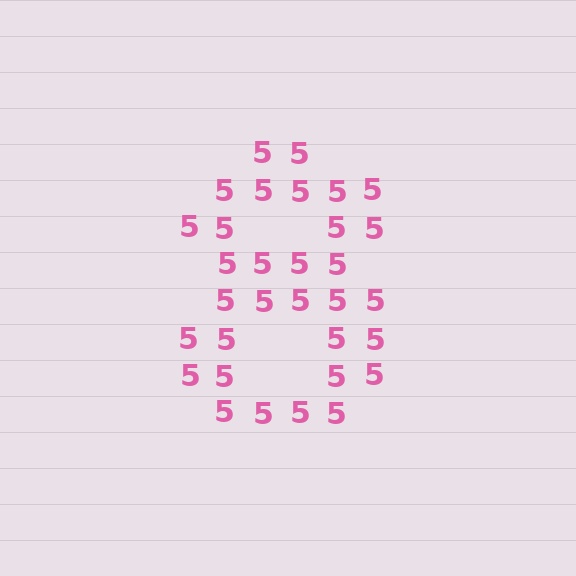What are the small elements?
The small elements are digit 5's.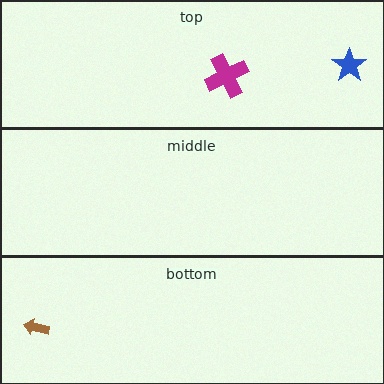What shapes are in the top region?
The blue star, the magenta cross.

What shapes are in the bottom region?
The brown arrow.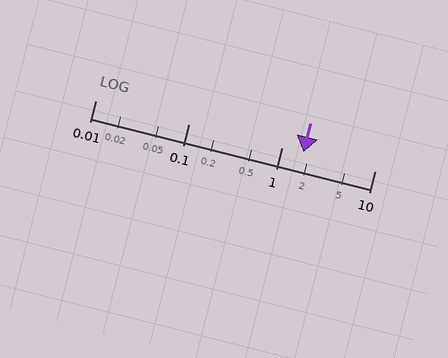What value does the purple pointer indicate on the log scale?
The pointer indicates approximately 1.7.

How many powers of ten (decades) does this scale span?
The scale spans 3 decades, from 0.01 to 10.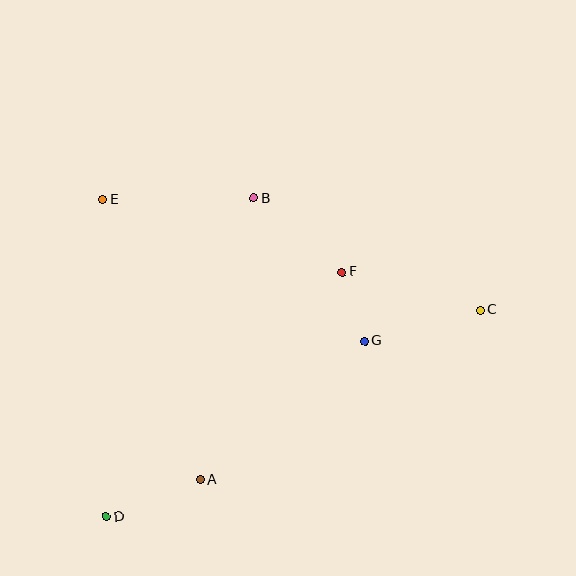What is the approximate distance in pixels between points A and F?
The distance between A and F is approximately 252 pixels.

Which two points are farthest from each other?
Points C and D are farthest from each other.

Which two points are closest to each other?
Points F and G are closest to each other.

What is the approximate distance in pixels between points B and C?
The distance between B and C is approximately 252 pixels.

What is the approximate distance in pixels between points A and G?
The distance between A and G is approximately 215 pixels.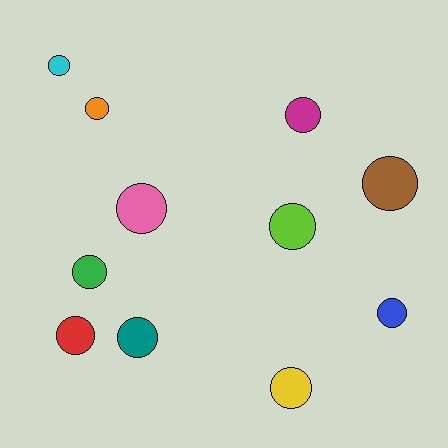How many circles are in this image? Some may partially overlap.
There are 11 circles.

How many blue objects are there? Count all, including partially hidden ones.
There is 1 blue object.